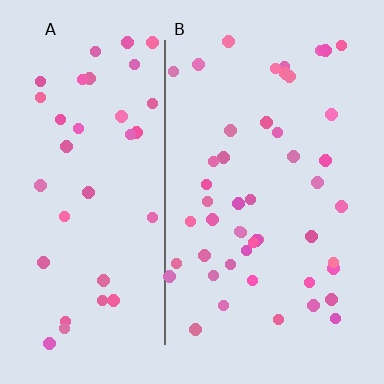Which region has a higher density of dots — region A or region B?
B (the right).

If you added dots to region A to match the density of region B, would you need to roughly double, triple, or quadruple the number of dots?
Approximately double.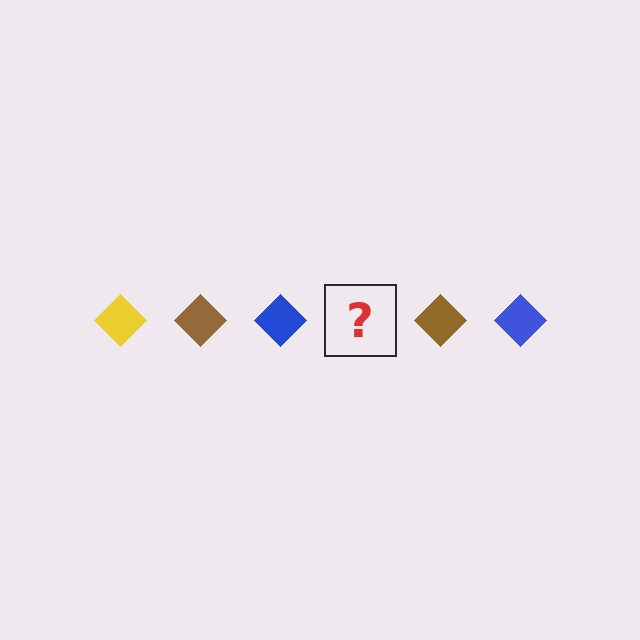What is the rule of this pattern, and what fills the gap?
The rule is that the pattern cycles through yellow, brown, blue diamonds. The gap should be filled with a yellow diamond.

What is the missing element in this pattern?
The missing element is a yellow diamond.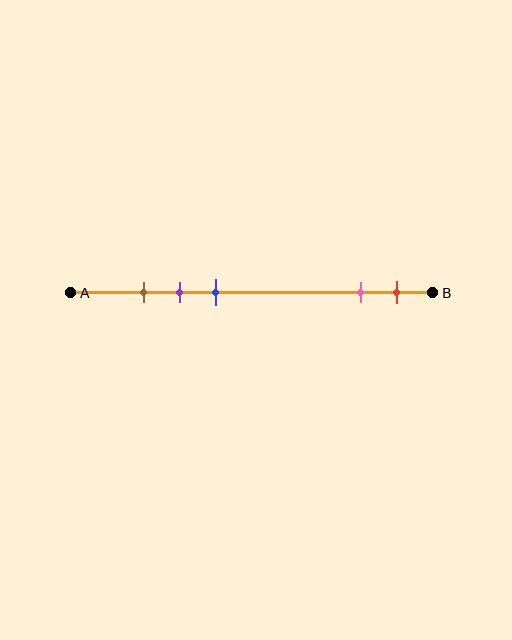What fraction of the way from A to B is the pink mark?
The pink mark is approximately 80% (0.8) of the way from A to B.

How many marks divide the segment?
There are 5 marks dividing the segment.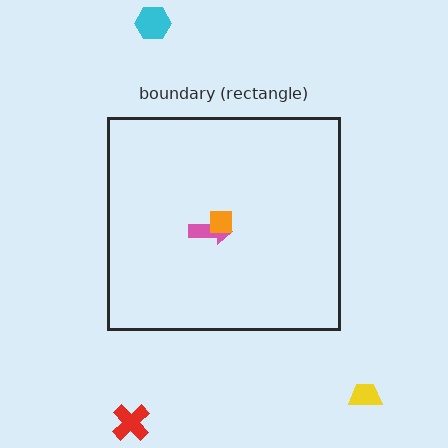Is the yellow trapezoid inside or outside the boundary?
Outside.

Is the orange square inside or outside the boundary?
Inside.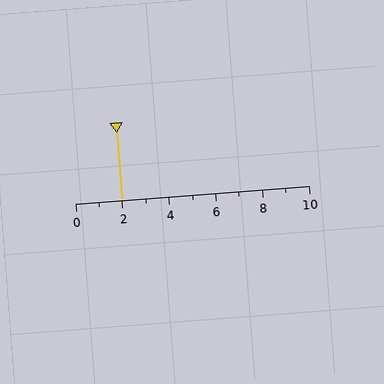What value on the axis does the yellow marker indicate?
The marker indicates approximately 2.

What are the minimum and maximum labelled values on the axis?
The axis runs from 0 to 10.